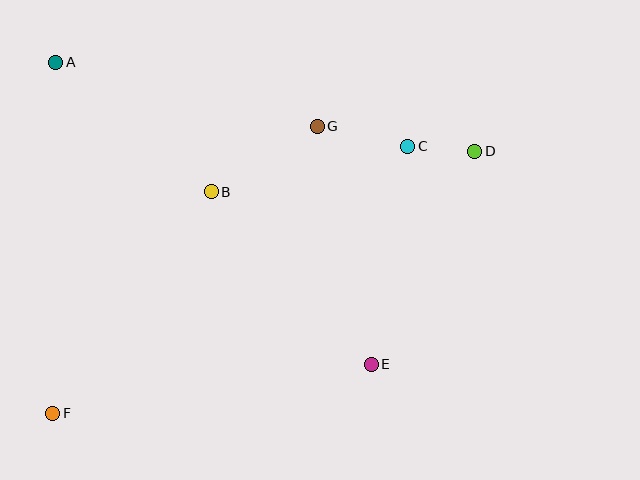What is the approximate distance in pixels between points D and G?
The distance between D and G is approximately 160 pixels.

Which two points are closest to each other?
Points C and D are closest to each other.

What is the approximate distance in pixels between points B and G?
The distance between B and G is approximately 124 pixels.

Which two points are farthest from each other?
Points D and F are farthest from each other.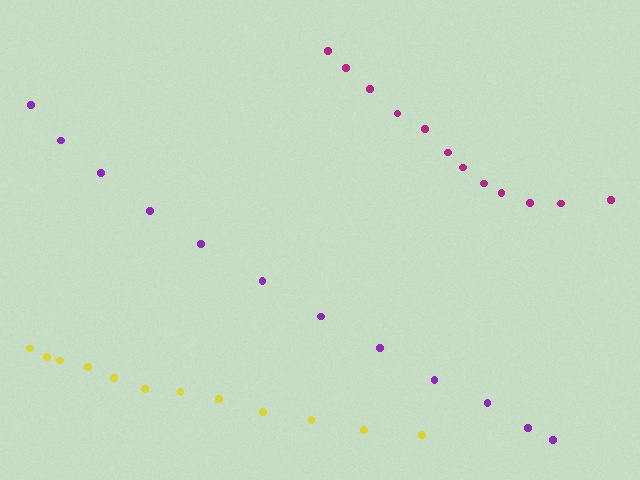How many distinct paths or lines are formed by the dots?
There are 3 distinct paths.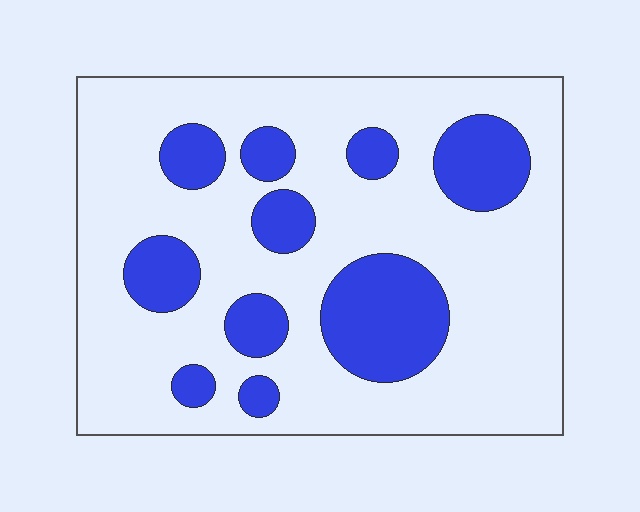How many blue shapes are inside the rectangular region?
10.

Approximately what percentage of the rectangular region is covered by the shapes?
Approximately 25%.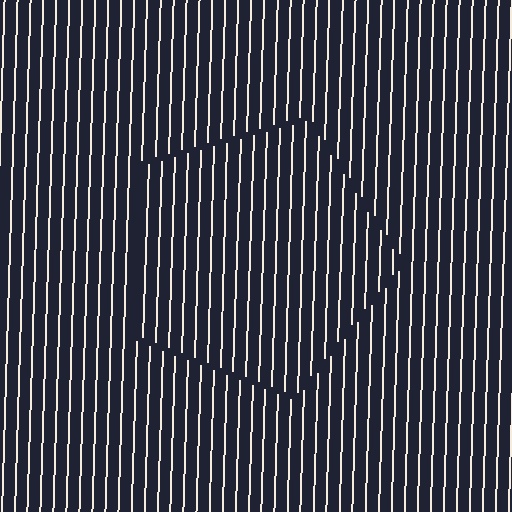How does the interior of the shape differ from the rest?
The interior of the shape contains the same grating, shifted by half a period — the contour is defined by the phase discontinuity where line-ends from the inner and outer gratings abut.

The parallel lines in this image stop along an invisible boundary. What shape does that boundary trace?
An illusory pentagon. The interior of the shape contains the same grating, shifted by half a period — the contour is defined by the phase discontinuity where line-ends from the inner and outer gratings abut.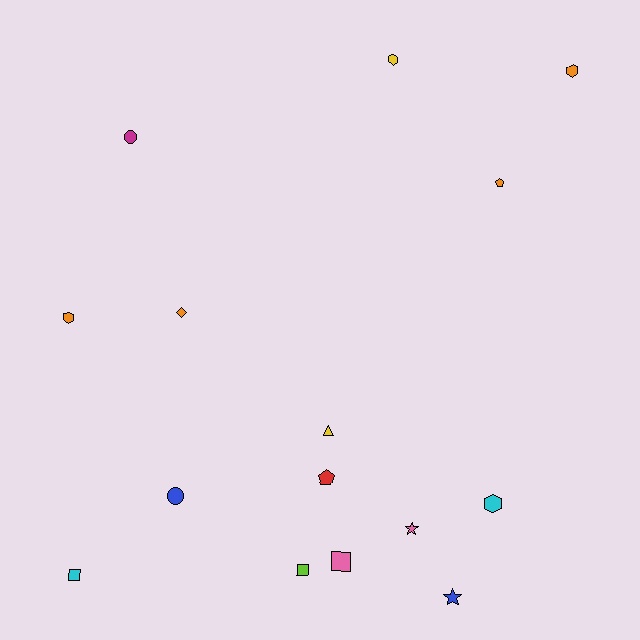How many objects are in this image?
There are 15 objects.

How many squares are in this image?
There are 3 squares.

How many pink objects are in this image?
There are 2 pink objects.